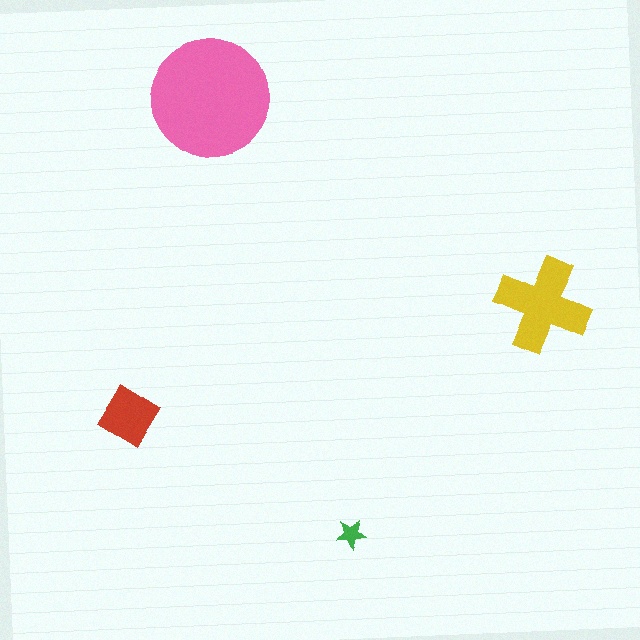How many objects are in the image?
There are 4 objects in the image.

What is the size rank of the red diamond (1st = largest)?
3rd.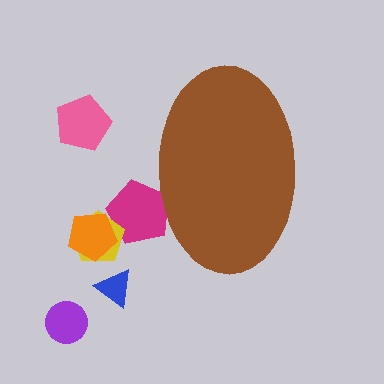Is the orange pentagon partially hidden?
No, the orange pentagon is fully visible.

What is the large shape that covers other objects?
A brown ellipse.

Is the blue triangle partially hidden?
No, the blue triangle is fully visible.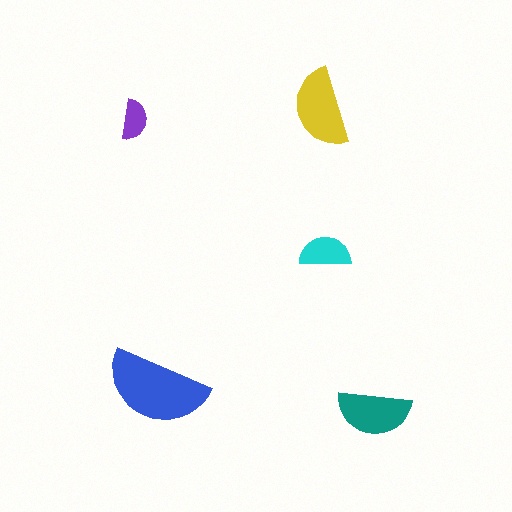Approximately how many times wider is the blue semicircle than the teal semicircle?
About 1.5 times wider.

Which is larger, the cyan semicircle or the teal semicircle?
The teal one.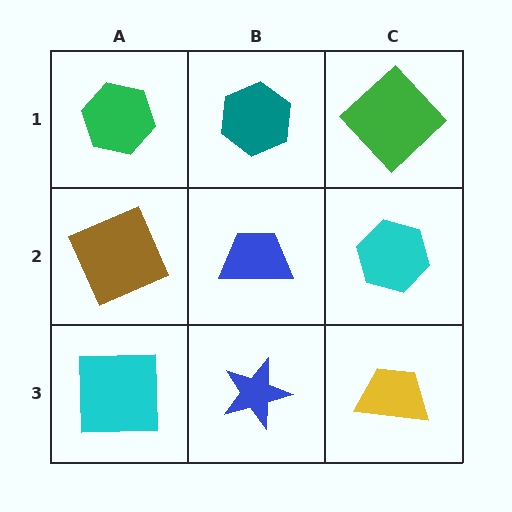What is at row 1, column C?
A green diamond.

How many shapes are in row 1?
3 shapes.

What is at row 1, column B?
A teal hexagon.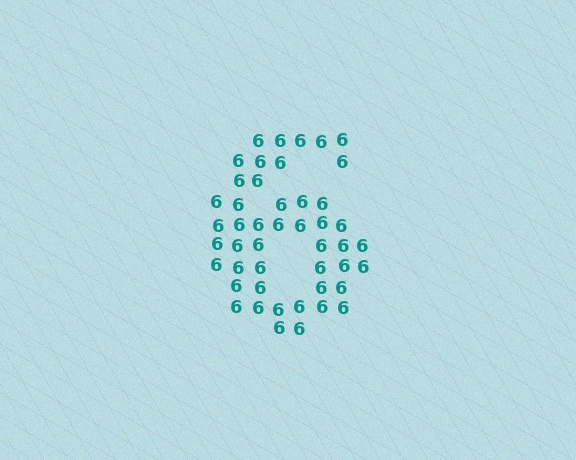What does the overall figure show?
The overall figure shows the digit 6.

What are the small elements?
The small elements are digit 6's.